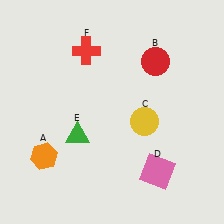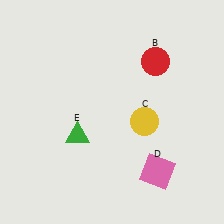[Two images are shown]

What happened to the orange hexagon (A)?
The orange hexagon (A) was removed in Image 2. It was in the bottom-left area of Image 1.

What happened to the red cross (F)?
The red cross (F) was removed in Image 2. It was in the top-left area of Image 1.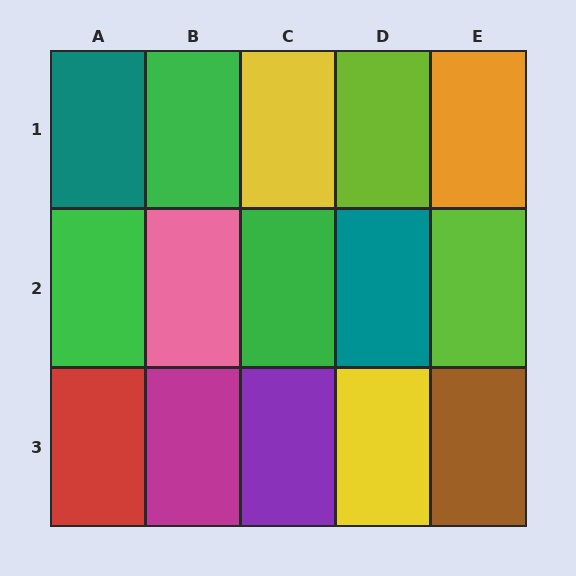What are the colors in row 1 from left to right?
Teal, green, yellow, lime, orange.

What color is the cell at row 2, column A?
Green.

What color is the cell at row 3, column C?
Purple.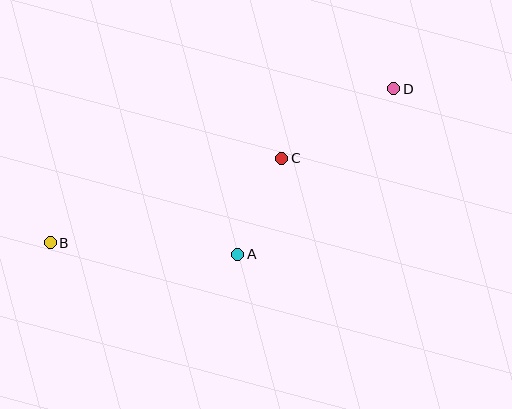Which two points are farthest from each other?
Points B and D are farthest from each other.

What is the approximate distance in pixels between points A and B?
The distance between A and B is approximately 188 pixels.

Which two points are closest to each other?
Points A and C are closest to each other.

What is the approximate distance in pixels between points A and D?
The distance between A and D is approximately 227 pixels.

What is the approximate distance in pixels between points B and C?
The distance between B and C is approximately 247 pixels.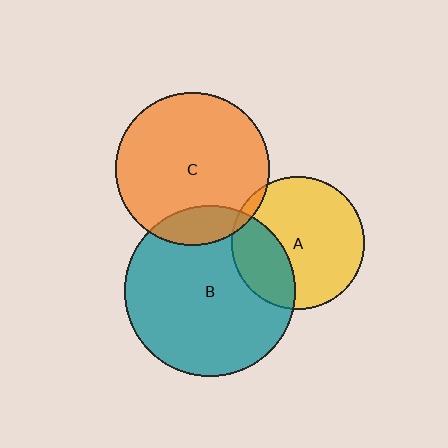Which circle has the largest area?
Circle B (teal).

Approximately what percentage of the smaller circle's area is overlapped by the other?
Approximately 30%.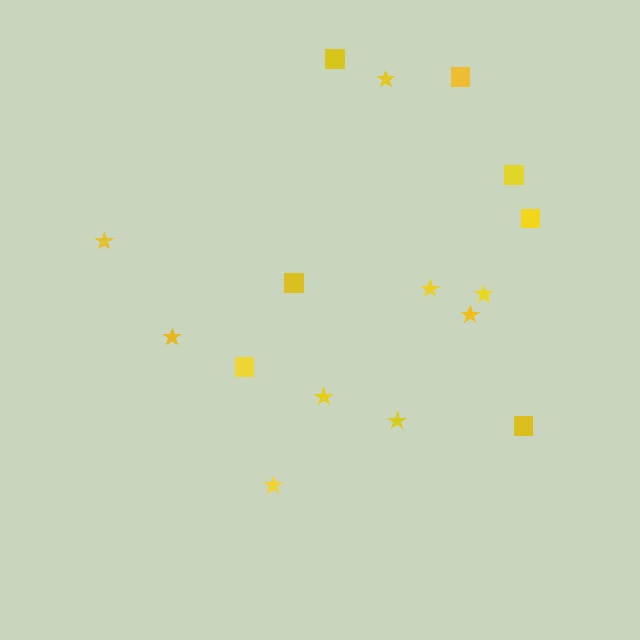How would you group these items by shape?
There are 2 groups: one group of stars (9) and one group of squares (7).